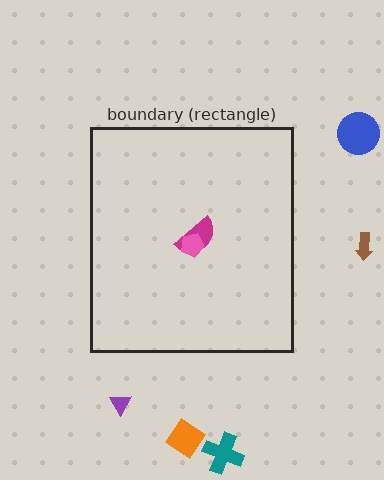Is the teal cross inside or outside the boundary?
Outside.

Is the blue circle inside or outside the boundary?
Outside.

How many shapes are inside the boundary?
2 inside, 5 outside.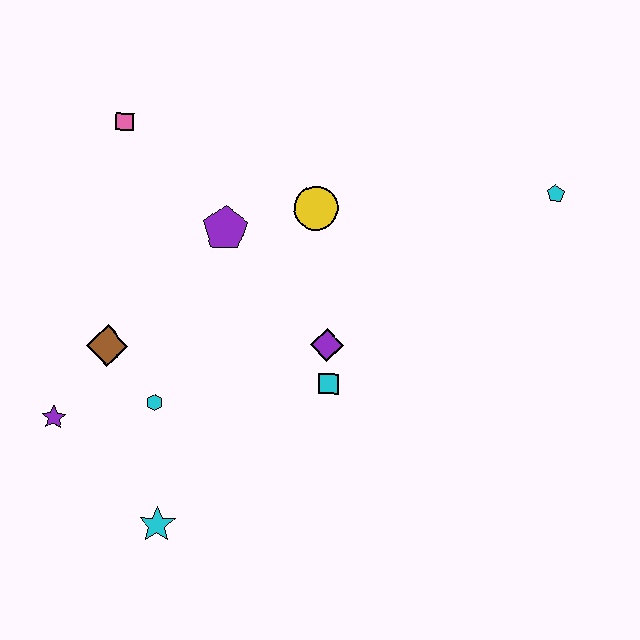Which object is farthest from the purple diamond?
The pink square is farthest from the purple diamond.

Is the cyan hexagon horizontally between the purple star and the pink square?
No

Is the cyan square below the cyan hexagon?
No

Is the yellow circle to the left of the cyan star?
No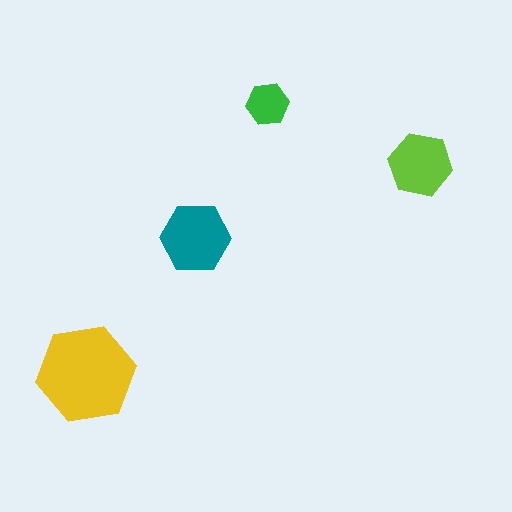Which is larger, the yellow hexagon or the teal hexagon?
The yellow one.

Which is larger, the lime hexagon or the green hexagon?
The lime one.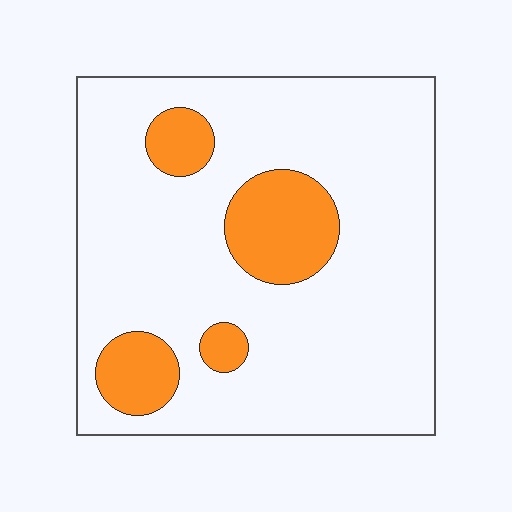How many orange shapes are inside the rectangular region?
4.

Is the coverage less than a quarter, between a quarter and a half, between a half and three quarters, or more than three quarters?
Less than a quarter.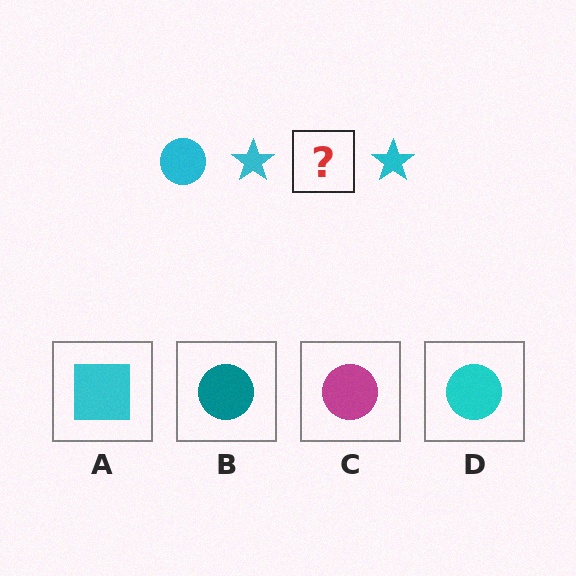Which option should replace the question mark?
Option D.